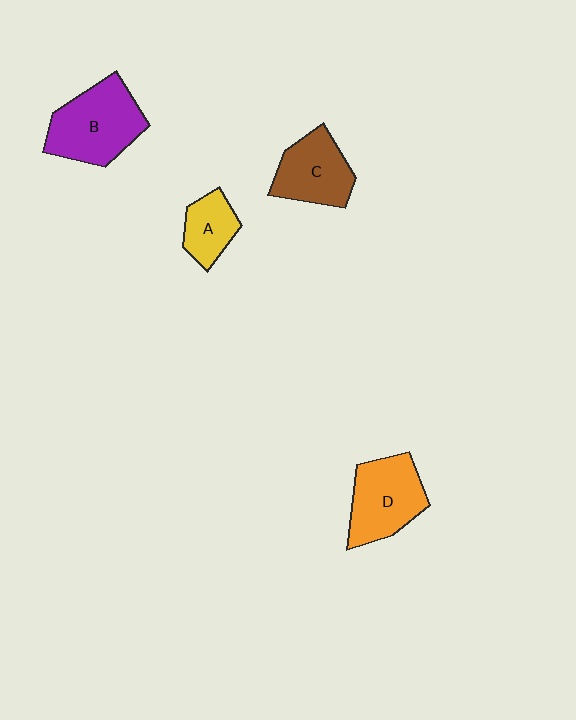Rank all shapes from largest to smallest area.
From largest to smallest: B (purple), D (orange), C (brown), A (yellow).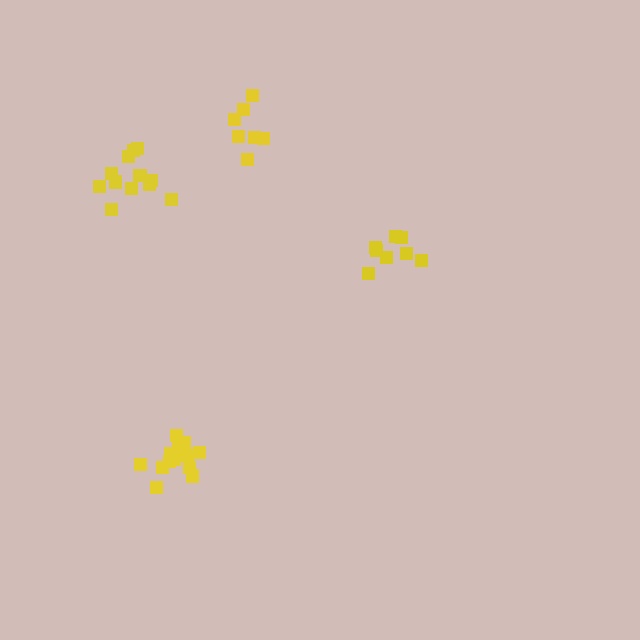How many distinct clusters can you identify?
There are 4 distinct clusters.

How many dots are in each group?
Group 1: 7 dots, Group 2: 13 dots, Group 3: 12 dots, Group 4: 8 dots (40 total).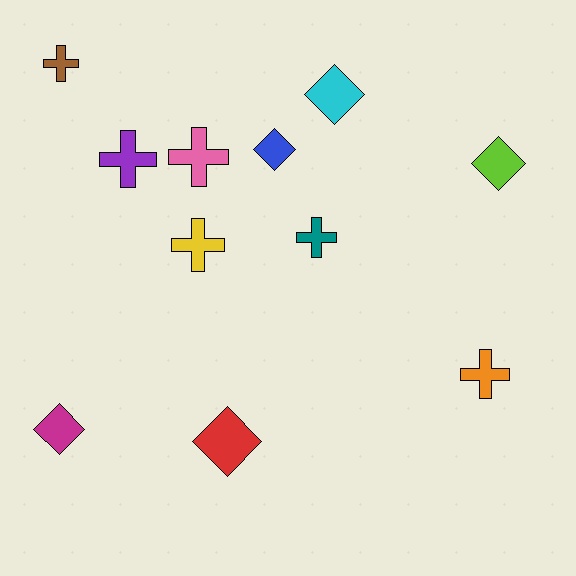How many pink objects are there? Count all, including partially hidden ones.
There is 1 pink object.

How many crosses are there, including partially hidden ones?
There are 6 crosses.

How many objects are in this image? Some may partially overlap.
There are 11 objects.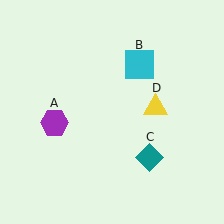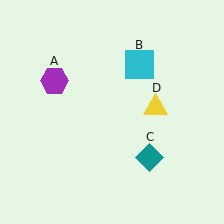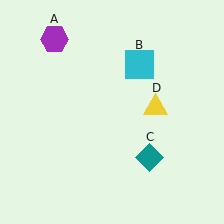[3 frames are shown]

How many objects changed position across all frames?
1 object changed position: purple hexagon (object A).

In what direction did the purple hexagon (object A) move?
The purple hexagon (object A) moved up.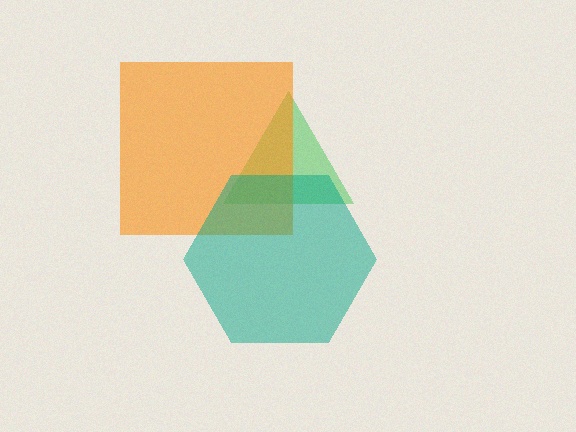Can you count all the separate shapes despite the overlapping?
Yes, there are 3 separate shapes.